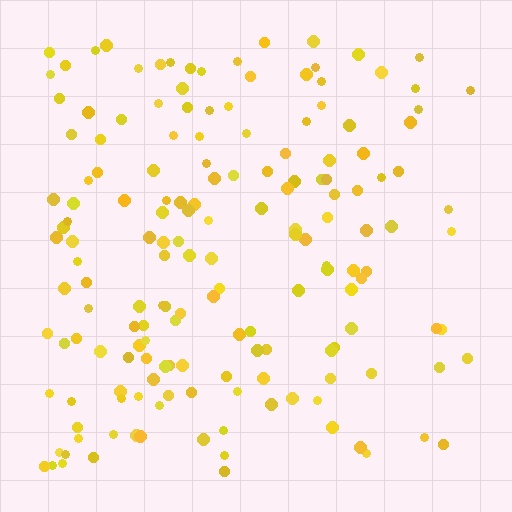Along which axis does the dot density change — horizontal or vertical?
Horizontal.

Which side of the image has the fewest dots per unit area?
The right.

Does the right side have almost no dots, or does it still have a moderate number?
Still a moderate number, just noticeably fewer than the left.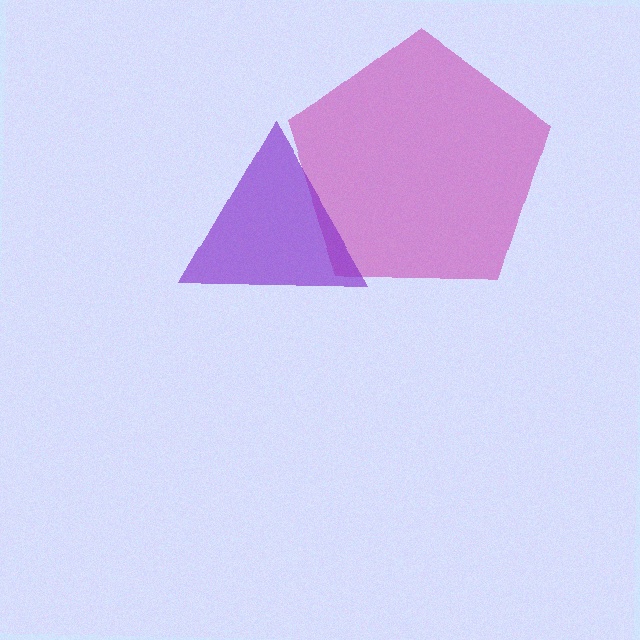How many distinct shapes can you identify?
There are 2 distinct shapes: a magenta pentagon, a purple triangle.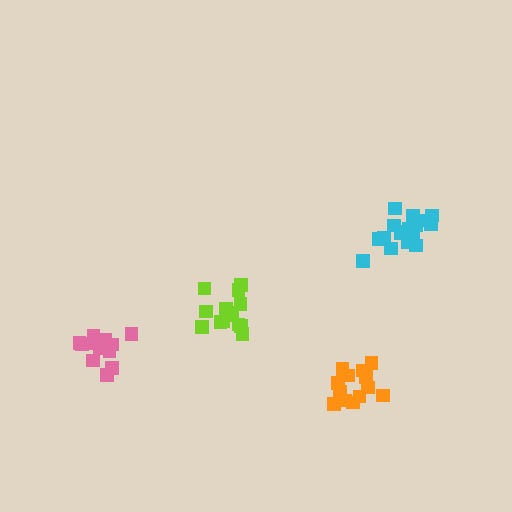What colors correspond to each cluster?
The clusters are colored: pink, lime, cyan, orange.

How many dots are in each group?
Group 1: 14 dots, Group 2: 14 dots, Group 3: 18 dots, Group 4: 13 dots (59 total).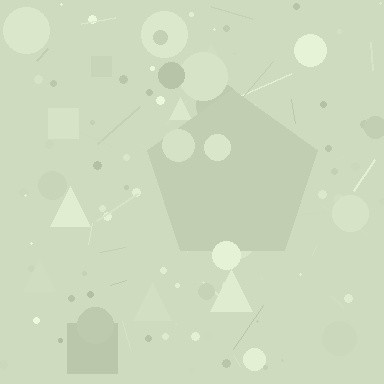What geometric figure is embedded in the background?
A pentagon is embedded in the background.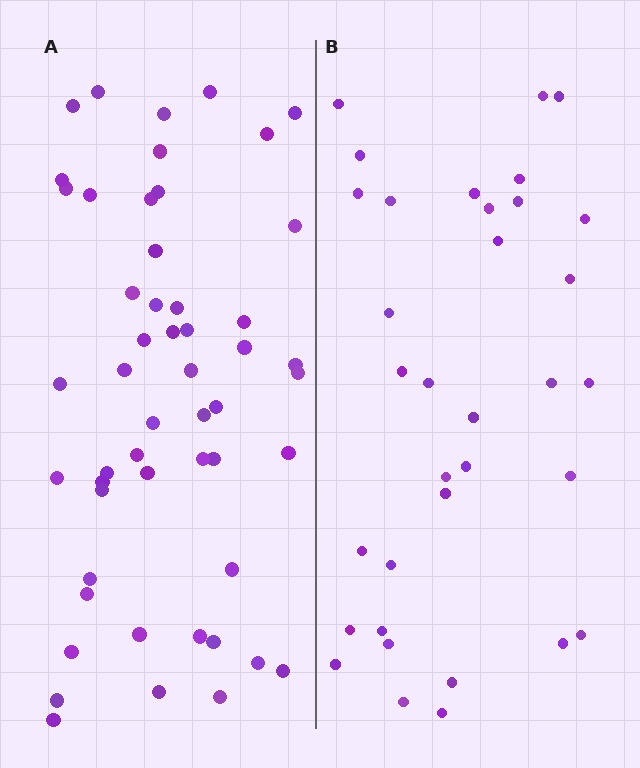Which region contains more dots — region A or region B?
Region A (the left region) has more dots.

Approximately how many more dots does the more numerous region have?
Region A has approximately 20 more dots than region B.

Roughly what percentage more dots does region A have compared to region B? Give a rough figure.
About 55% more.